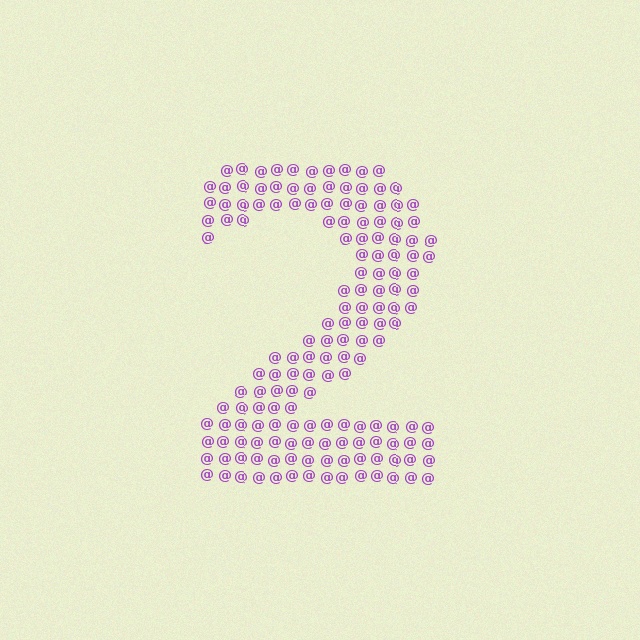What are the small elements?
The small elements are at signs.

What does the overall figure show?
The overall figure shows the digit 2.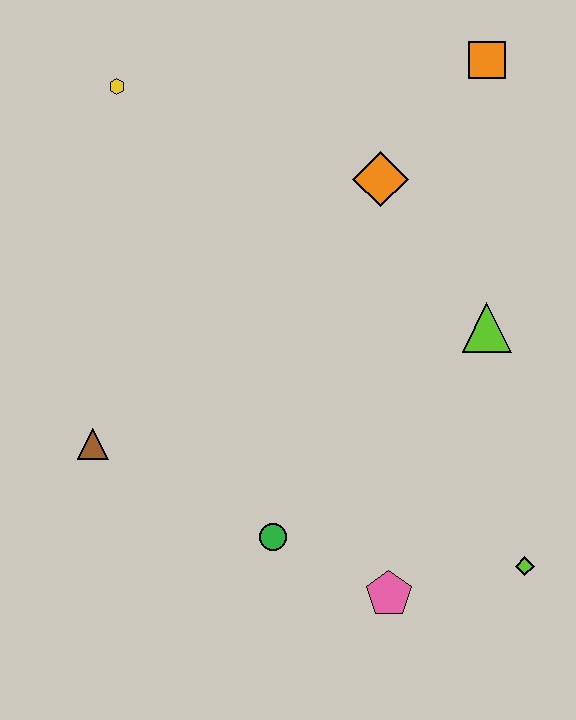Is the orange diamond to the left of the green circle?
No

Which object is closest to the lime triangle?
The orange diamond is closest to the lime triangle.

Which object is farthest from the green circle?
The orange square is farthest from the green circle.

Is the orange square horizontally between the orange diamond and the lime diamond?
Yes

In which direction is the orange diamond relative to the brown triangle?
The orange diamond is to the right of the brown triangle.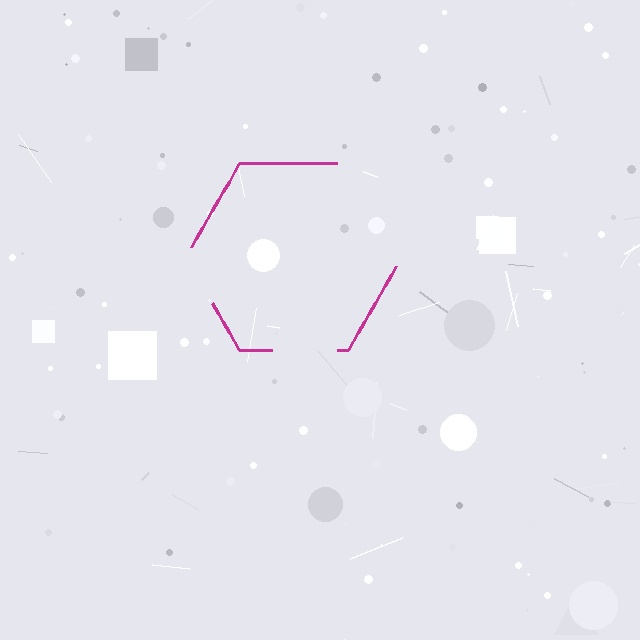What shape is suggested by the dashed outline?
The dashed outline suggests a hexagon.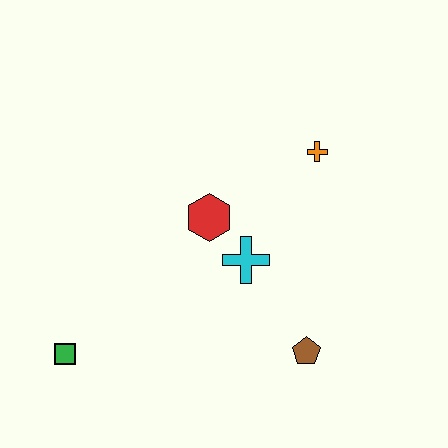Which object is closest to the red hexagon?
The cyan cross is closest to the red hexagon.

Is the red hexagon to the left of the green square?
No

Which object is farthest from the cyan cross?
The green square is farthest from the cyan cross.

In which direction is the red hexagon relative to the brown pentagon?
The red hexagon is above the brown pentagon.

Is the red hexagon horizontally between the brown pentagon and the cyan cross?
No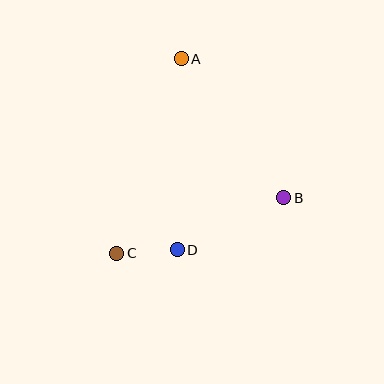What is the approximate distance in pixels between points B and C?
The distance between B and C is approximately 176 pixels.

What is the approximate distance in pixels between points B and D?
The distance between B and D is approximately 118 pixels.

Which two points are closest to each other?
Points C and D are closest to each other.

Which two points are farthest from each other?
Points A and C are farthest from each other.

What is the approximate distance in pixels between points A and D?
The distance between A and D is approximately 191 pixels.